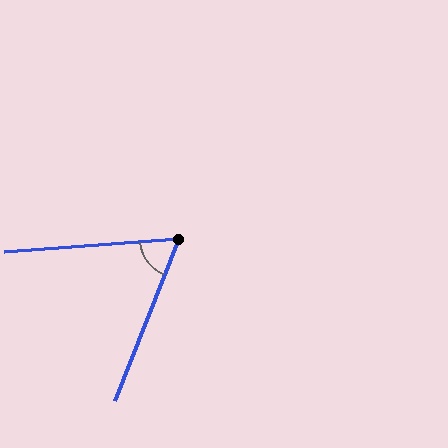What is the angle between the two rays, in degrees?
Approximately 64 degrees.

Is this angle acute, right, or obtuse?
It is acute.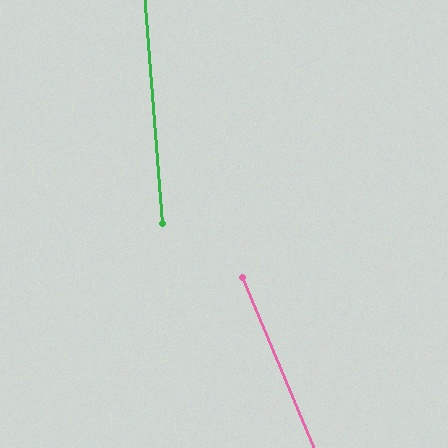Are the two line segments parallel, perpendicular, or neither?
Neither parallel nor perpendicular — they differ by about 18°.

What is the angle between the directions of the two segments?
Approximately 18 degrees.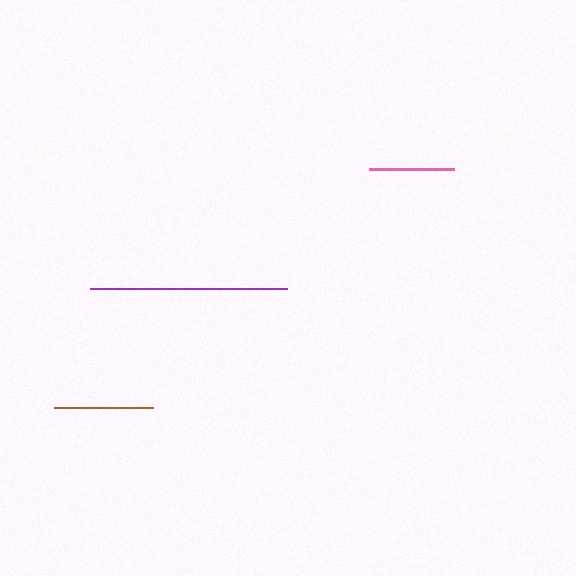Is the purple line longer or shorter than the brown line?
The purple line is longer than the brown line.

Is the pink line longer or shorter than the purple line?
The purple line is longer than the pink line.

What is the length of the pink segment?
The pink segment is approximately 85 pixels long.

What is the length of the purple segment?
The purple segment is approximately 197 pixels long.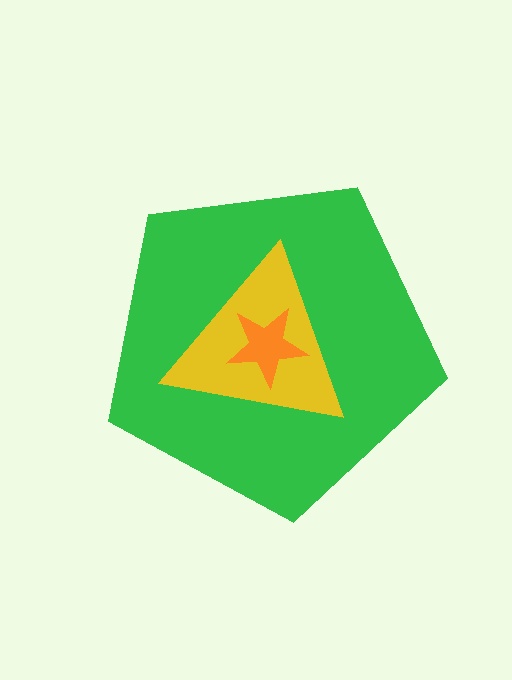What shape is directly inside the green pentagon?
The yellow triangle.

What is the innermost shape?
The orange star.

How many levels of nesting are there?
3.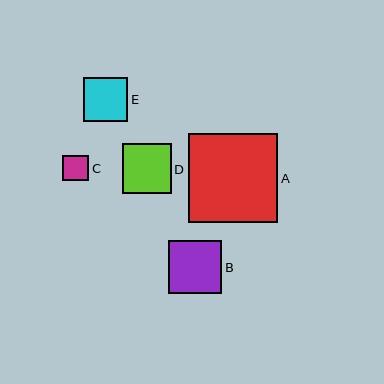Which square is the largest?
Square A is the largest with a size of approximately 89 pixels.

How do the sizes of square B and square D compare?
Square B and square D are approximately the same size.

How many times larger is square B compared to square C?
Square B is approximately 2.1 times the size of square C.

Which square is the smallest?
Square C is the smallest with a size of approximately 26 pixels.